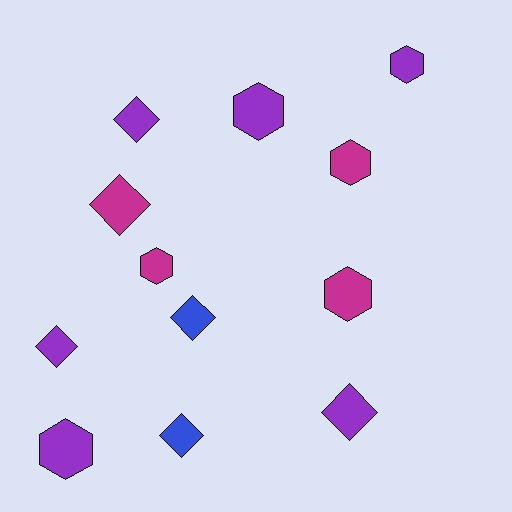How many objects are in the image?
There are 12 objects.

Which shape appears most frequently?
Diamond, with 6 objects.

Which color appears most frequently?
Purple, with 6 objects.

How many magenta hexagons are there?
There are 3 magenta hexagons.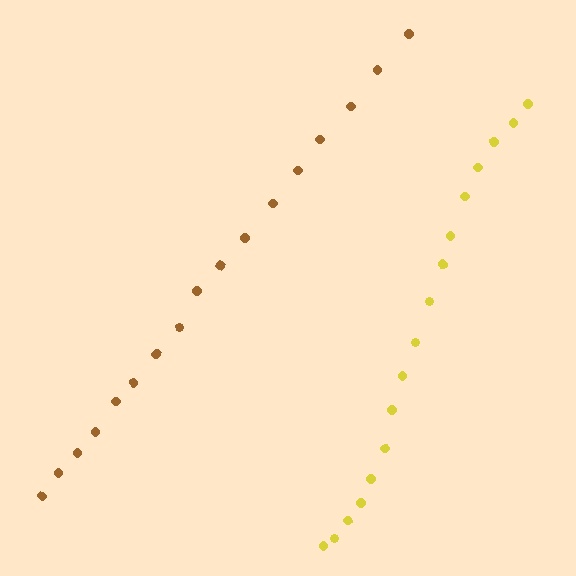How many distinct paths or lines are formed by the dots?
There are 2 distinct paths.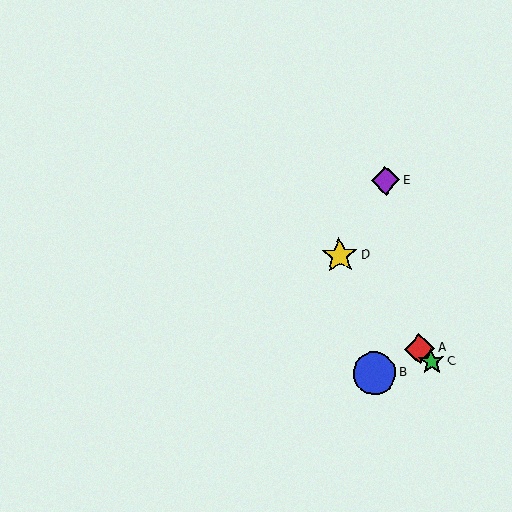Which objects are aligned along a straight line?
Objects A, C, D are aligned along a straight line.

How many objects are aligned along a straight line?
3 objects (A, C, D) are aligned along a straight line.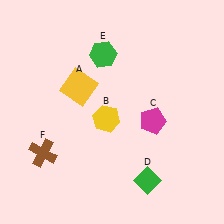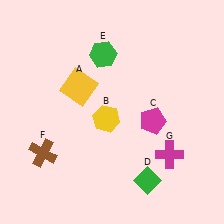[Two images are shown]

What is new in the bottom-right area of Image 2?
A magenta cross (G) was added in the bottom-right area of Image 2.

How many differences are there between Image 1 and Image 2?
There is 1 difference between the two images.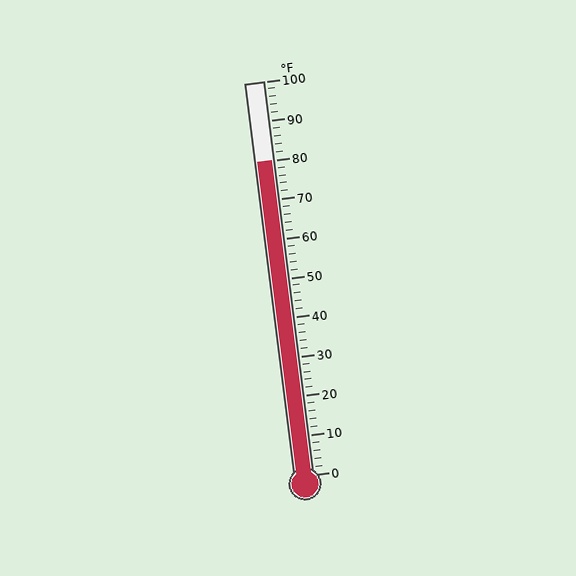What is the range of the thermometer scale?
The thermometer scale ranges from 0°F to 100°F.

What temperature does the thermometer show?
The thermometer shows approximately 80°F.